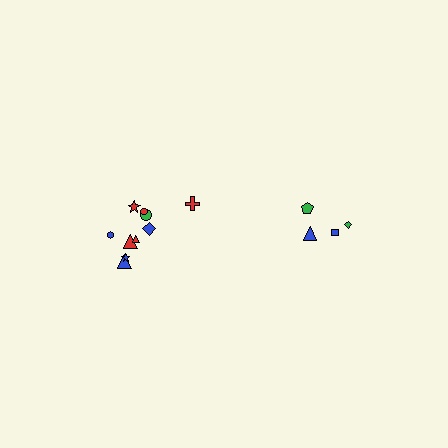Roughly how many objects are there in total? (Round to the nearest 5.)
Roughly 15 objects in total.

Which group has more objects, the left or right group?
The left group.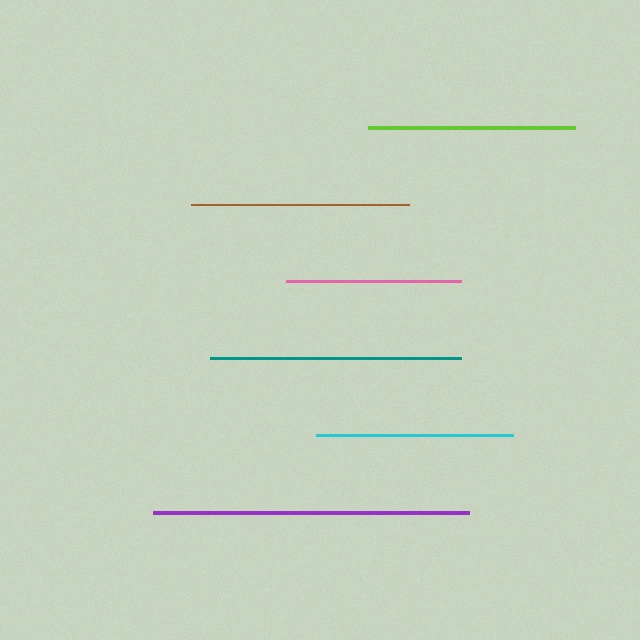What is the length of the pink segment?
The pink segment is approximately 175 pixels long.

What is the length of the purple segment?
The purple segment is approximately 315 pixels long.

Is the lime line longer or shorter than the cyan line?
The lime line is longer than the cyan line.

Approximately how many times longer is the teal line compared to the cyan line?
The teal line is approximately 1.3 times the length of the cyan line.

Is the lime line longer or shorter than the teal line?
The teal line is longer than the lime line.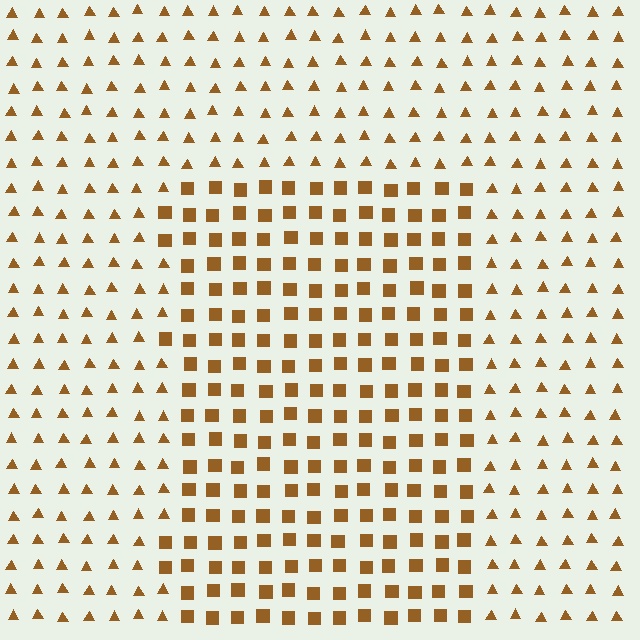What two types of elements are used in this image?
The image uses squares inside the rectangle region and triangles outside it.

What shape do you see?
I see a rectangle.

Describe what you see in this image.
The image is filled with small brown elements arranged in a uniform grid. A rectangle-shaped region contains squares, while the surrounding area contains triangles. The boundary is defined purely by the change in element shape.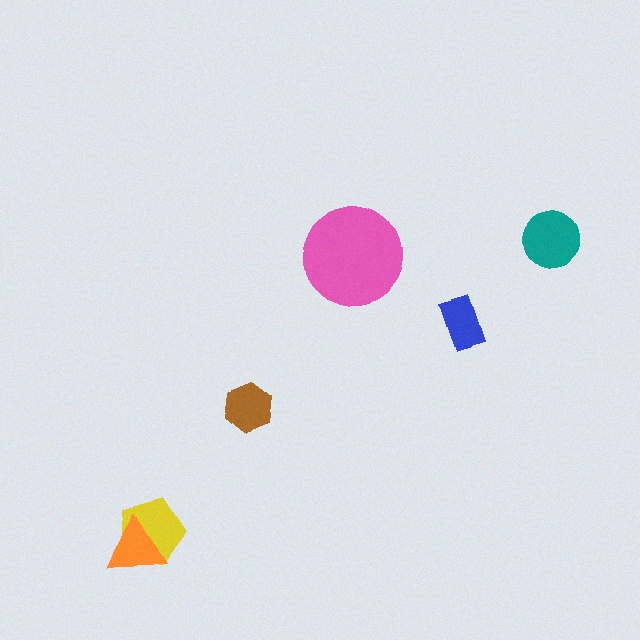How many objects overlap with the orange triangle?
1 object overlaps with the orange triangle.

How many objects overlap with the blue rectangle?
0 objects overlap with the blue rectangle.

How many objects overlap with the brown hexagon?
0 objects overlap with the brown hexagon.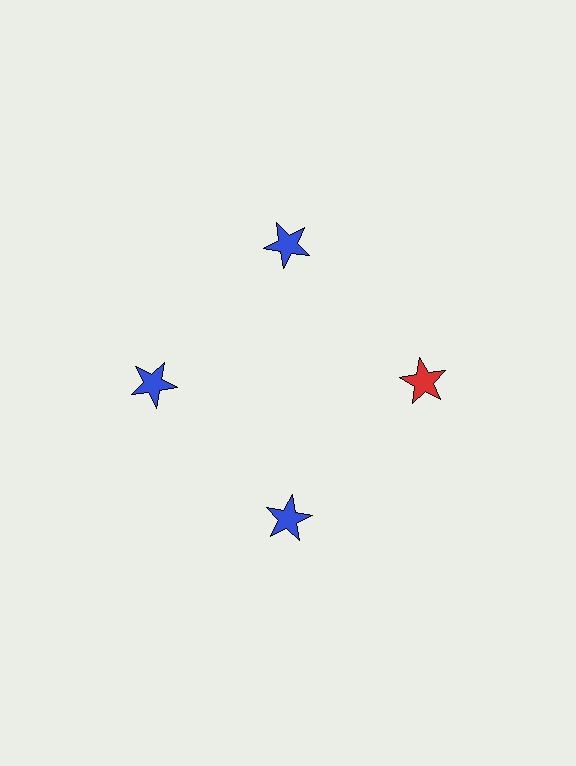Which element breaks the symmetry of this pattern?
The red star at roughly the 3 o'clock position breaks the symmetry. All other shapes are blue stars.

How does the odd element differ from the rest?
It has a different color: red instead of blue.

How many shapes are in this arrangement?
There are 4 shapes arranged in a ring pattern.